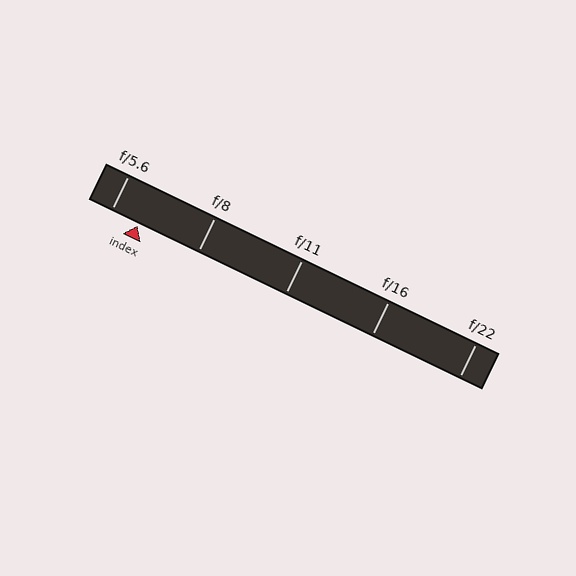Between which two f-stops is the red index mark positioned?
The index mark is between f/5.6 and f/8.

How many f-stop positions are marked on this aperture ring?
There are 5 f-stop positions marked.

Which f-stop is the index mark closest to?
The index mark is closest to f/5.6.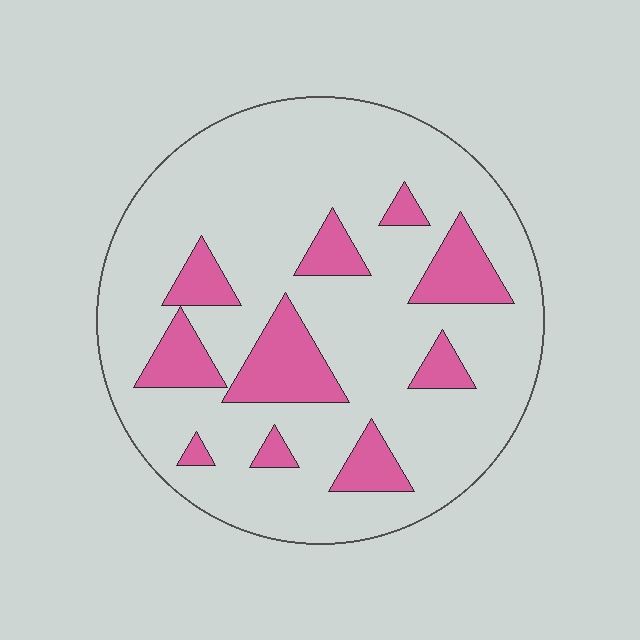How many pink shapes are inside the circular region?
10.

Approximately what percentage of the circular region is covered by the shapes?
Approximately 20%.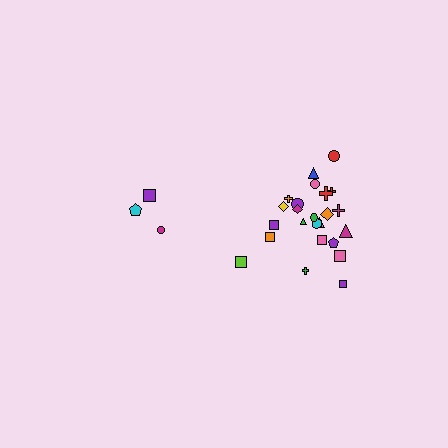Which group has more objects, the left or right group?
The right group.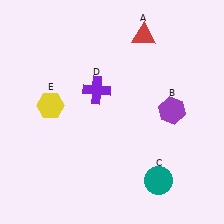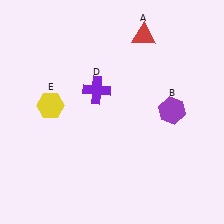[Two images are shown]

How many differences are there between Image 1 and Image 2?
There is 1 difference between the two images.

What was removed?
The teal circle (C) was removed in Image 2.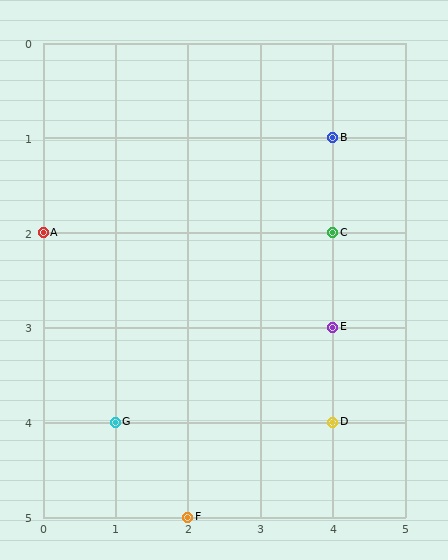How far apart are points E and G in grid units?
Points E and G are 3 columns and 1 row apart (about 3.2 grid units diagonally).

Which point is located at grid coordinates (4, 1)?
Point B is at (4, 1).